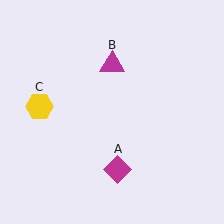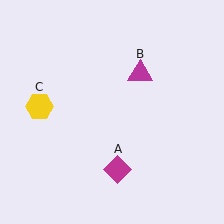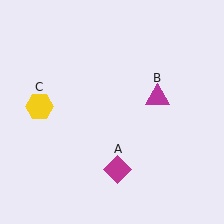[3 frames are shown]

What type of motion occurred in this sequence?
The magenta triangle (object B) rotated clockwise around the center of the scene.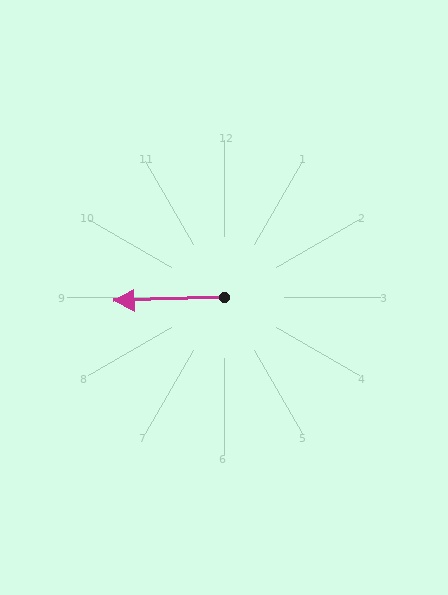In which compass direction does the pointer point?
West.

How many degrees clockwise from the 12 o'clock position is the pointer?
Approximately 268 degrees.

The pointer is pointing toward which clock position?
Roughly 9 o'clock.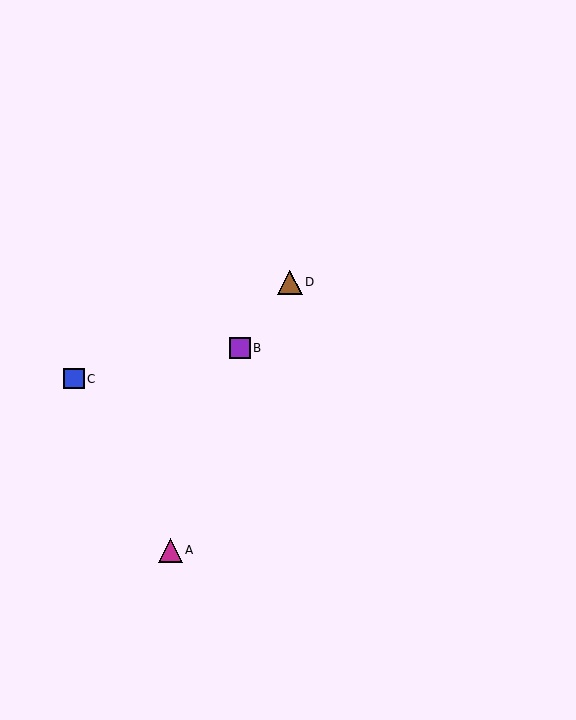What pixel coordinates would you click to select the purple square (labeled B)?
Click at (240, 348) to select the purple square B.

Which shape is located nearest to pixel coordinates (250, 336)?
The purple square (labeled B) at (240, 348) is nearest to that location.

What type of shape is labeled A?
Shape A is a magenta triangle.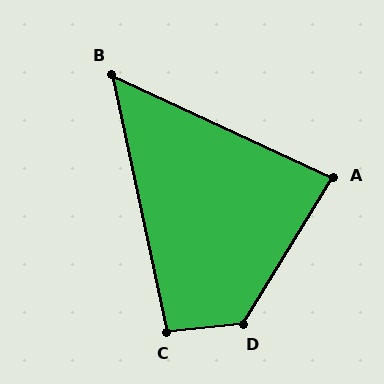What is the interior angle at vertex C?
Approximately 97 degrees (obtuse).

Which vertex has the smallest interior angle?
B, at approximately 53 degrees.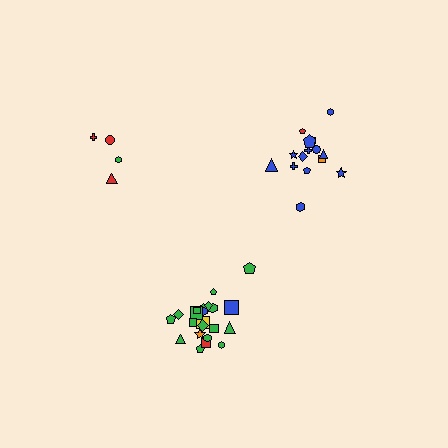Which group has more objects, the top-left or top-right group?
The top-right group.